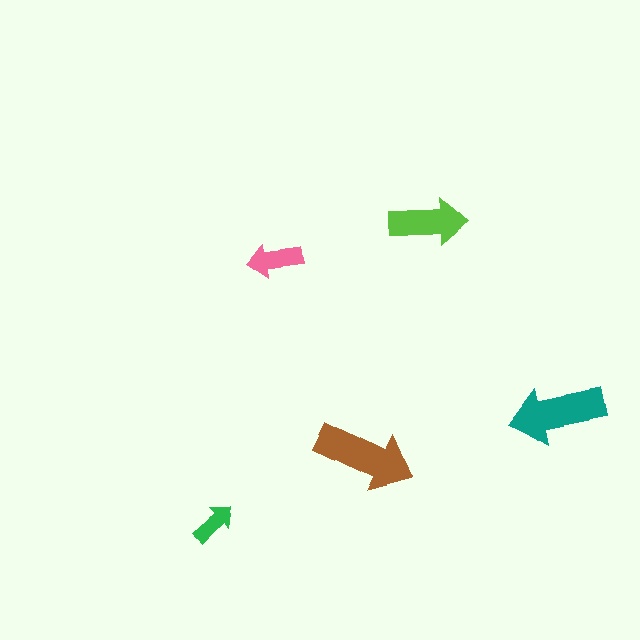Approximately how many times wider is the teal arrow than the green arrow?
About 2 times wider.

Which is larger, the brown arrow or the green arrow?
The brown one.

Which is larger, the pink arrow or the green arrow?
The pink one.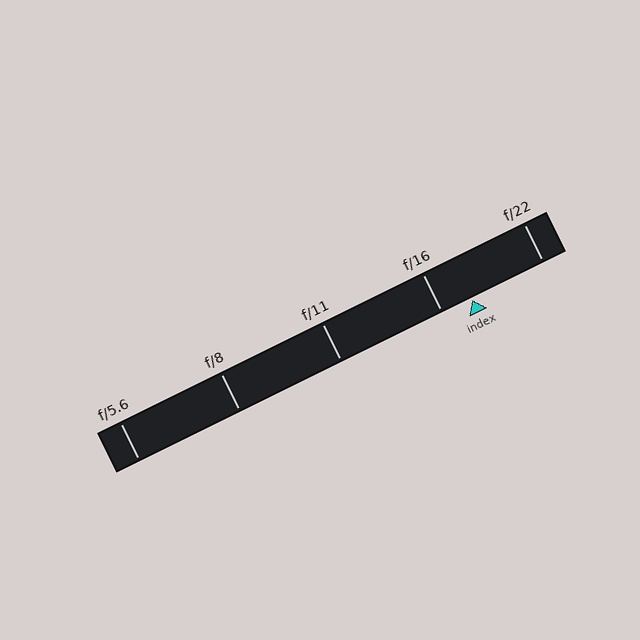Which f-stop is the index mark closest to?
The index mark is closest to f/16.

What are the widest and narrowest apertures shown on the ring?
The widest aperture shown is f/5.6 and the narrowest is f/22.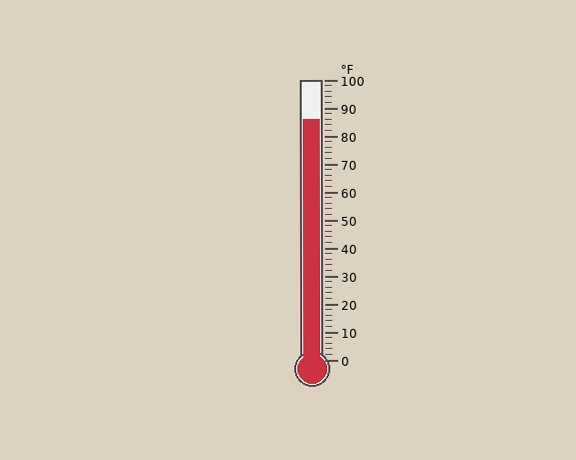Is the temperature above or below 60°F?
The temperature is above 60°F.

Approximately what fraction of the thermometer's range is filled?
The thermometer is filled to approximately 85% of its range.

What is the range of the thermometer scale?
The thermometer scale ranges from 0°F to 100°F.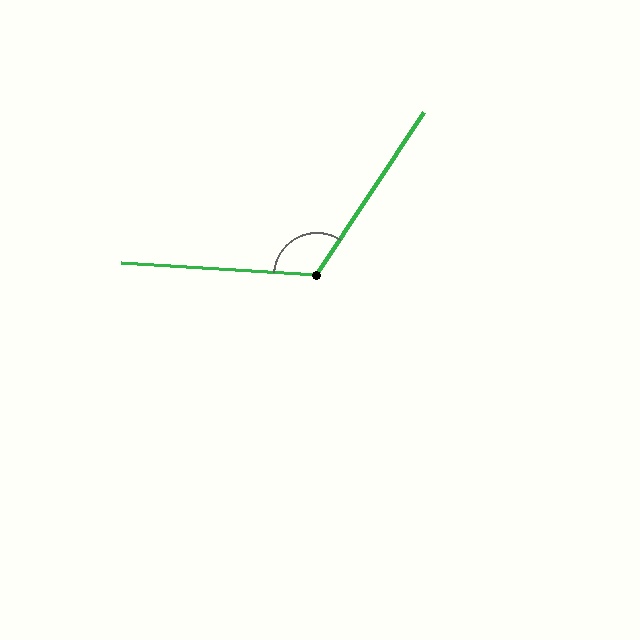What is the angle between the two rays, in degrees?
Approximately 120 degrees.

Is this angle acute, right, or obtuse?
It is obtuse.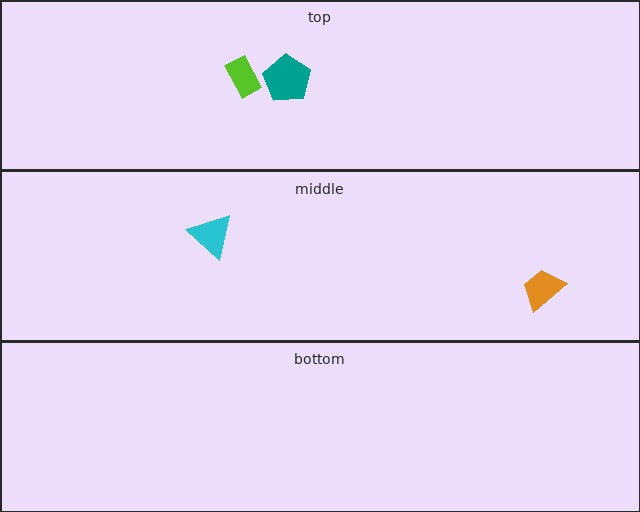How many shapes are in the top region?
2.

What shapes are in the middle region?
The orange trapezoid, the cyan triangle.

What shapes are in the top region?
The lime rectangle, the teal pentagon.